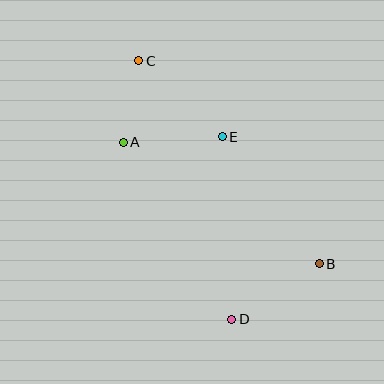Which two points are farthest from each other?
Points C and D are farthest from each other.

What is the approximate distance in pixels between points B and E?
The distance between B and E is approximately 160 pixels.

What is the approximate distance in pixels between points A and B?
The distance between A and B is approximately 231 pixels.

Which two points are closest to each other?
Points A and C are closest to each other.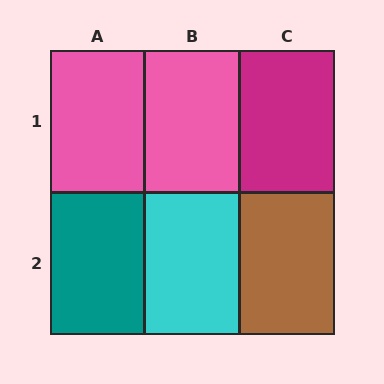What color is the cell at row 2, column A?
Teal.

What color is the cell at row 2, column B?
Cyan.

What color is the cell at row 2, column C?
Brown.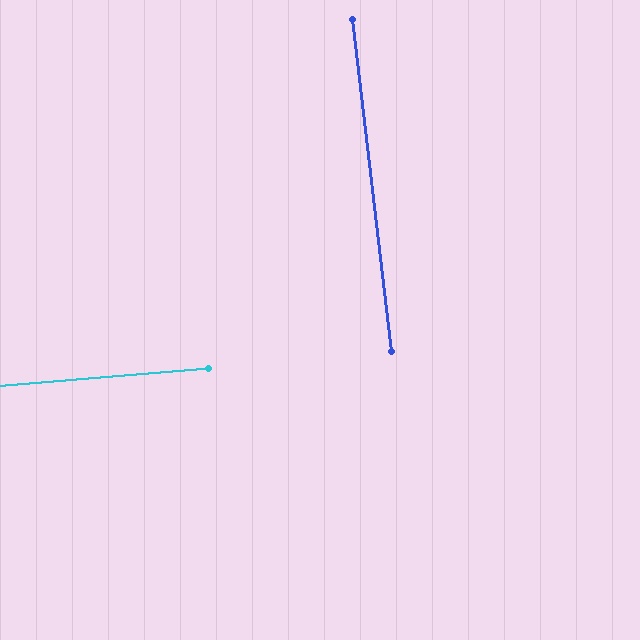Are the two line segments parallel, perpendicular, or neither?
Perpendicular — they meet at approximately 88°.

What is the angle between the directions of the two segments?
Approximately 88 degrees.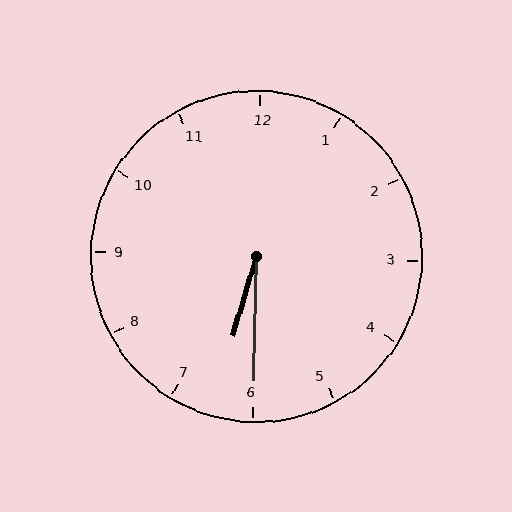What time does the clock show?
6:30.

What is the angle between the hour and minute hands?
Approximately 15 degrees.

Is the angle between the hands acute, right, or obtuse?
It is acute.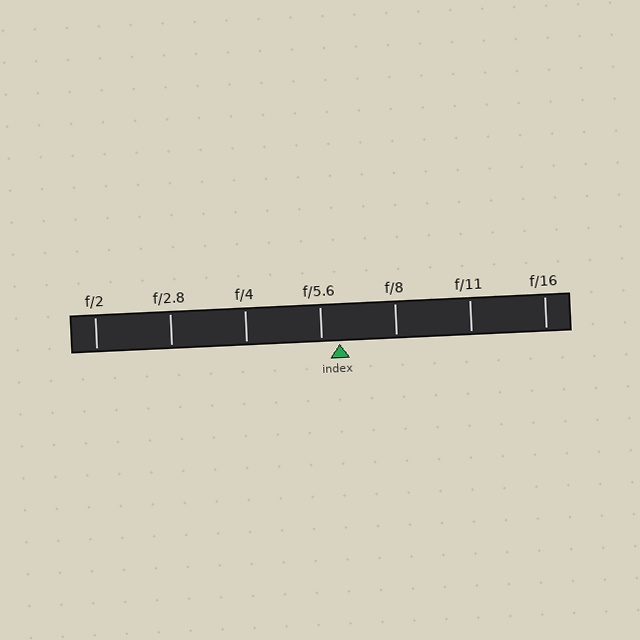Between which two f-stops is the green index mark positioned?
The index mark is between f/5.6 and f/8.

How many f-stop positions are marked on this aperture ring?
There are 7 f-stop positions marked.